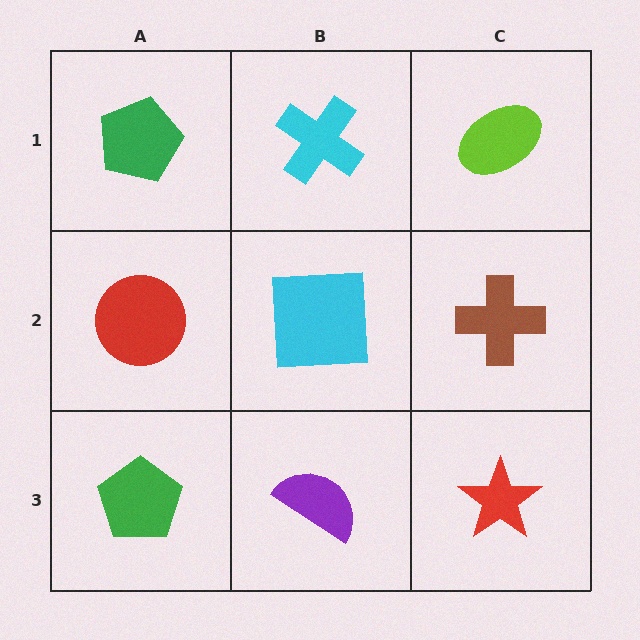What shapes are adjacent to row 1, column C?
A brown cross (row 2, column C), a cyan cross (row 1, column B).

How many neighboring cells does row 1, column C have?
2.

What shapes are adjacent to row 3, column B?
A cyan square (row 2, column B), a green pentagon (row 3, column A), a red star (row 3, column C).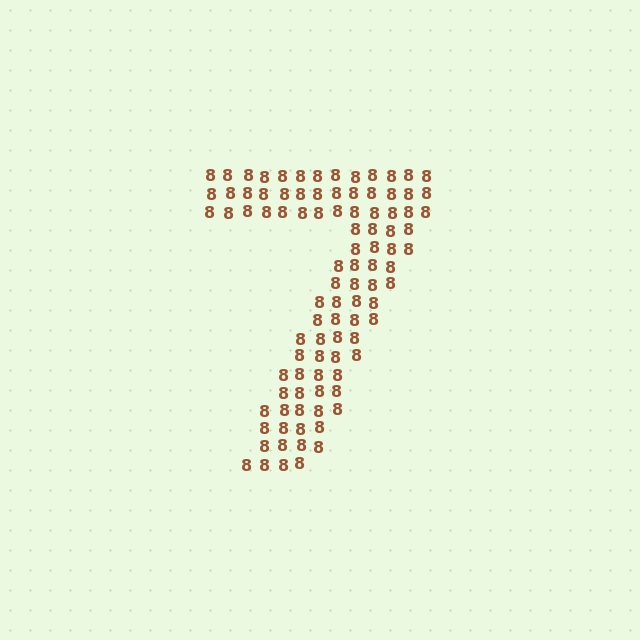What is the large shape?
The large shape is the digit 7.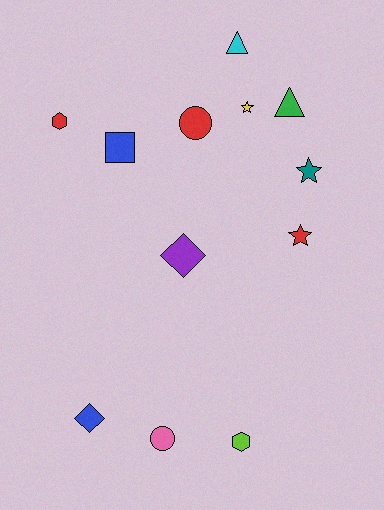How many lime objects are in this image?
There is 1 lime object.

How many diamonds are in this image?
There are 2 diamonds.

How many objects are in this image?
There are 12 objects.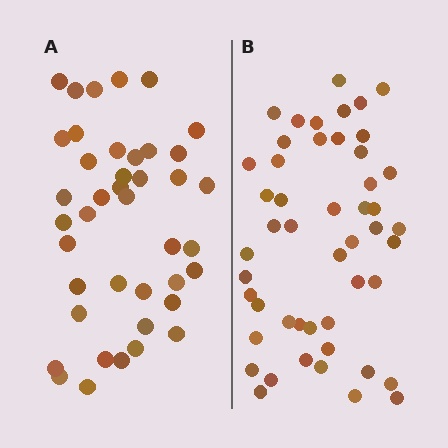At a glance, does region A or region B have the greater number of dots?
Region B (the right region) has more dots.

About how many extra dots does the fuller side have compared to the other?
Region B has roughly 8 or so more dots than region A.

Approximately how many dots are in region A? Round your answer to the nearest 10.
About 40 dots. (The exact count is 41, which rounds to 40.)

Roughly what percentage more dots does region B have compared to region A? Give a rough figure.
About 20% more.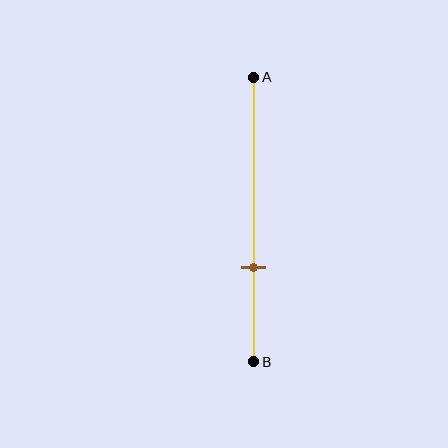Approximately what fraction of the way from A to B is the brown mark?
The brown mark is approximately 65% of the way from A to B.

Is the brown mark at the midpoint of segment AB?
No, the mark is at about 65% from A, not at the 50% midpoint.